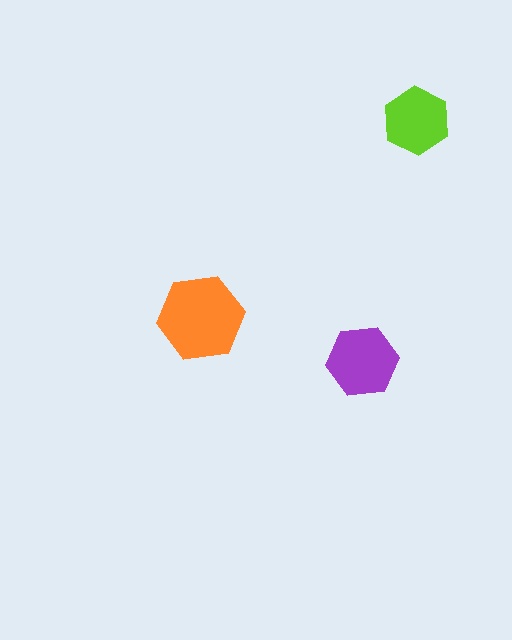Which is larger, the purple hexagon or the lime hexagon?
The purple one.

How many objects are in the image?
There are 3 objects in the image.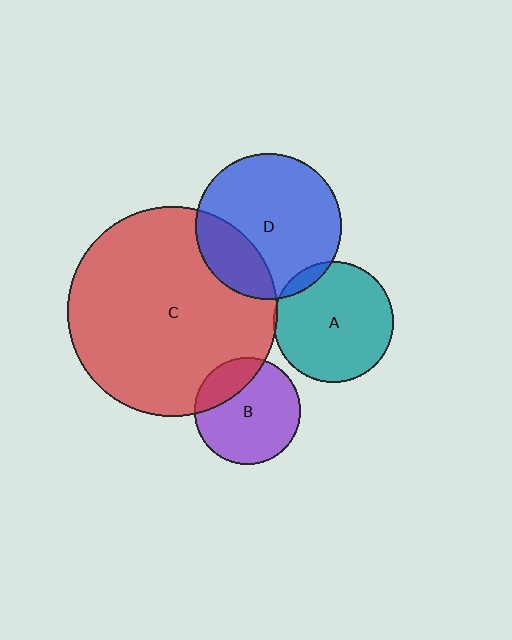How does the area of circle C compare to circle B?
Approximately 3.8 times.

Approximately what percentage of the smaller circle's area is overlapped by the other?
Approximately 25%.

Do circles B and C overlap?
Yes.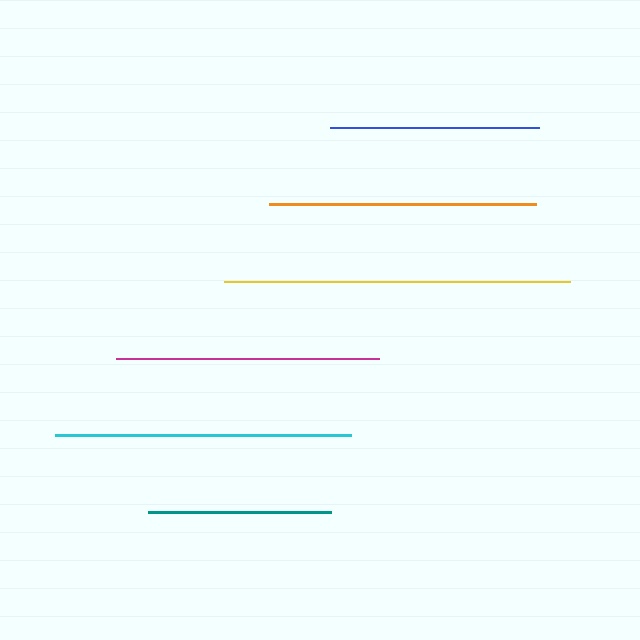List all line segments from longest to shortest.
From longest to shortest: yellow, cyan, orange, magenta, blue, teal.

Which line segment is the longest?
The yellow line is the longest at approximately 346 pixels.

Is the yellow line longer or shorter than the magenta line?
The yellow line is longer than the magenta line.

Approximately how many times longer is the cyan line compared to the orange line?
The cyan line is approximately 1.1 times the length of the orange line.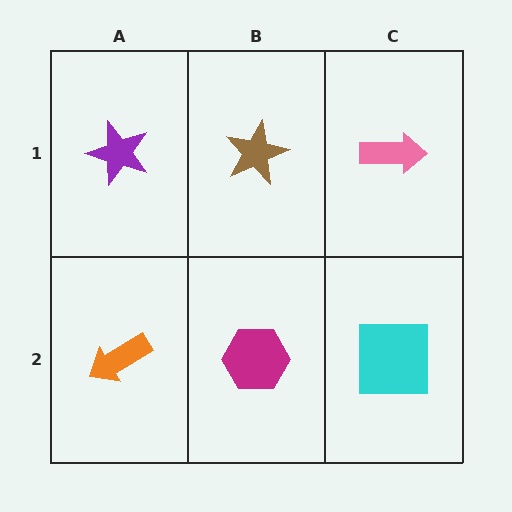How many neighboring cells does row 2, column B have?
3.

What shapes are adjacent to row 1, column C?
A cyan square (row 2, column C), a brown star (row 1, column B).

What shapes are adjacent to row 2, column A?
A purple star (row 1, column A), a magenta hexagon (row 2, column B).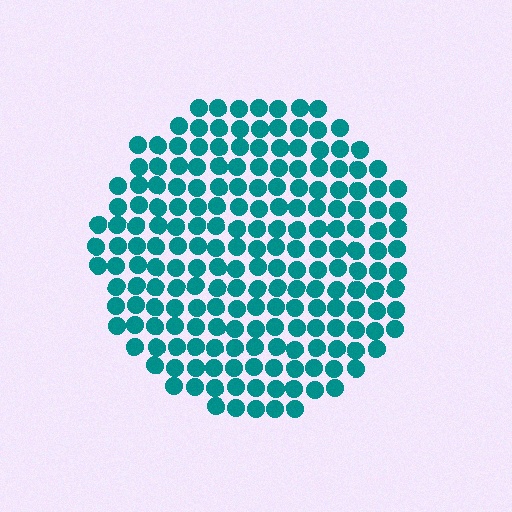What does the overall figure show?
The overall figure shows a circle.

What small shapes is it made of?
It is made of small circles.